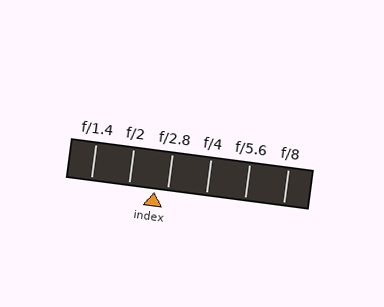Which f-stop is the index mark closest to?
The index mark is closest to f/2.8.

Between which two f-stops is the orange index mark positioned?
The index mark is between f/2 and f/2.8.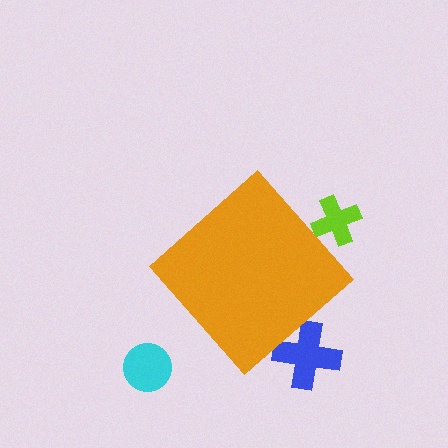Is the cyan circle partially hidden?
No, the cyan circle is fully visible.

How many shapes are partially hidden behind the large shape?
2 shapes are partially hidden.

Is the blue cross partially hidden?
Yes, the blue cross is partially hidden behind the orange diamond.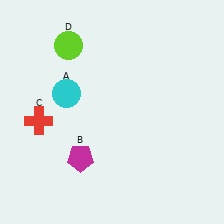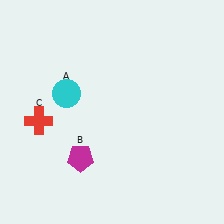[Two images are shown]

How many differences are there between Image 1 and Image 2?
There is 1 difference between the two images.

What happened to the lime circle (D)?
The lime circle (D) was removed in Image 2. It was in the top-left area of Image 1.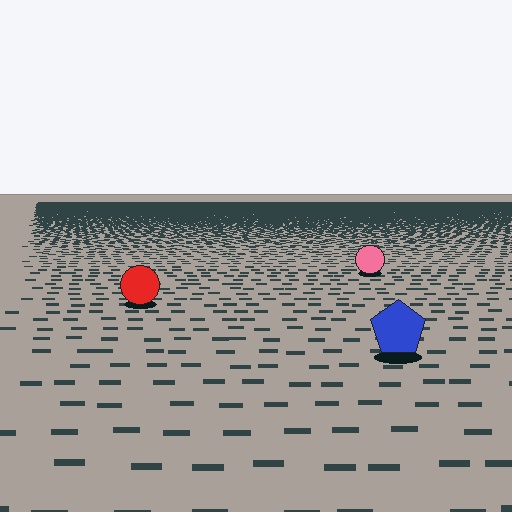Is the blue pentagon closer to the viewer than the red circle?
Yes. The blue pentagon is closer — you can tell from the texture gradient: the ground texture is coarser near it.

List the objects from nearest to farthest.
From nearest to farthest: the blue pentagon, the red circle, the pink circle.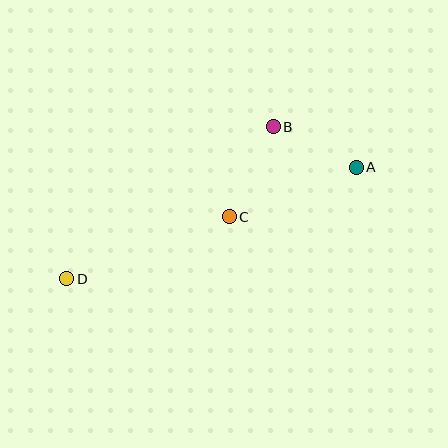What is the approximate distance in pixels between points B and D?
The distance between B and D is approximately 257 pixels.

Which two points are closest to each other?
Points A and B are closest to each other.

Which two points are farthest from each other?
Points A and D are farthest from each other.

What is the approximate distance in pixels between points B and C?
The distance between B and C is approximately 101 pixels.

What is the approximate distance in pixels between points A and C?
The distance between A and C is approximately 136 pixels.